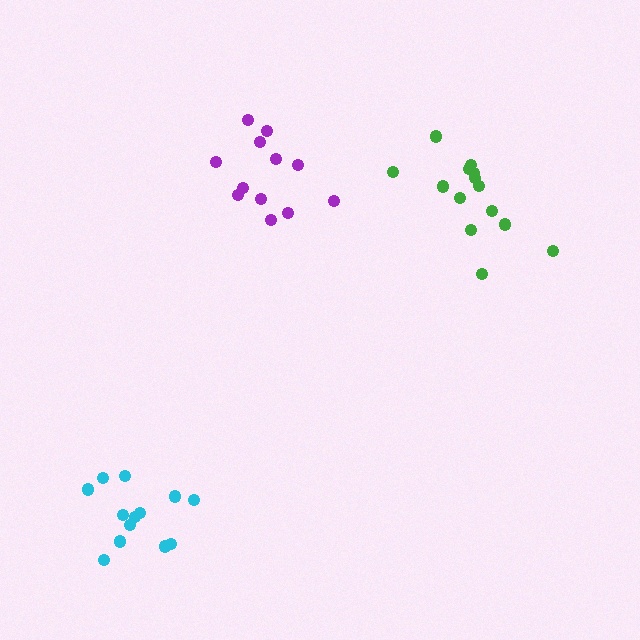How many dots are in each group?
Group 1: 14 dots, Group 2: 13 dots, Group 3: 12 dots (39 total).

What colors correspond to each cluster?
The clusters are colored: green, cyan, purple.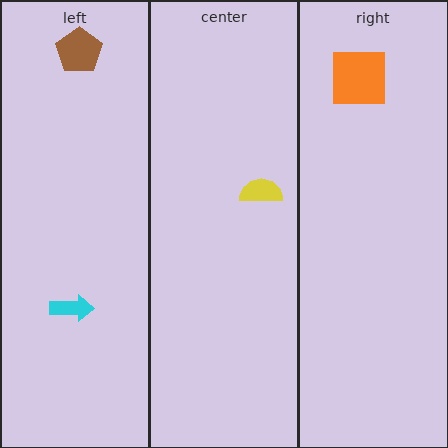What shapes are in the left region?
The cyan arrow, the brown pentagon.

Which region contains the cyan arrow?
The left region.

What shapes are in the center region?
The yellow semicircle.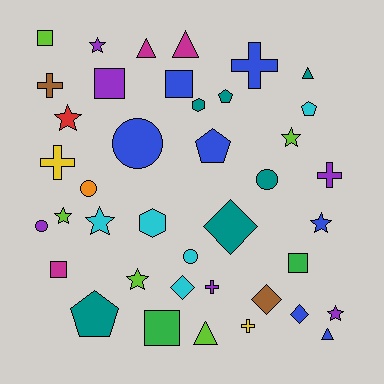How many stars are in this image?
There are 8 stars.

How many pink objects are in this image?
There are no pink objects.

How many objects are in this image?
There are 40 objects.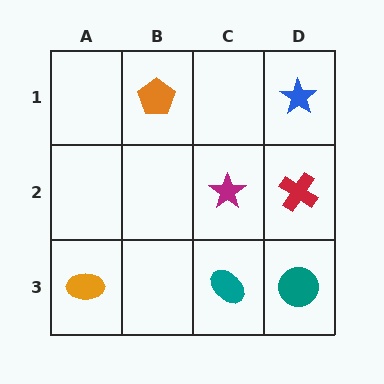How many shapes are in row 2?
2 shapes.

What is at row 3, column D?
A teal circle.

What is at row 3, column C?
A teal ellipse.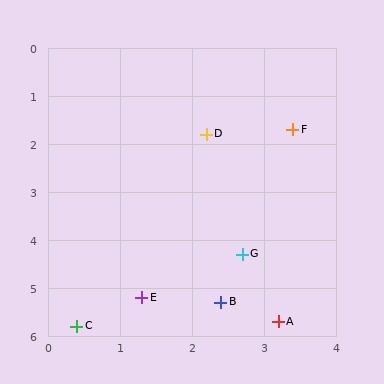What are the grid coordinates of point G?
Point G is at approximately (2.7, 4.3).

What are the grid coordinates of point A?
Point A is at approximately (3.2, 5.7).